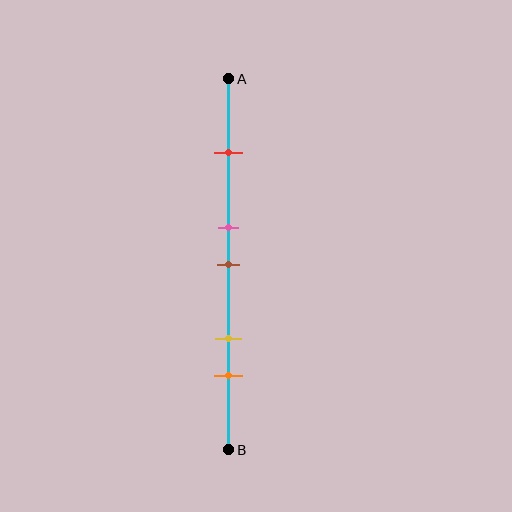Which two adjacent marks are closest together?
The pink and brown marks are the closest adjacent pair.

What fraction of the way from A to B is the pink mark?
The pink mark is approximately 40% (0.4) of the way from A to B.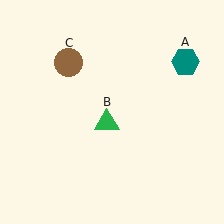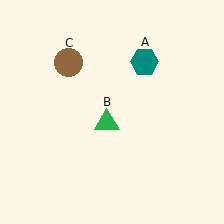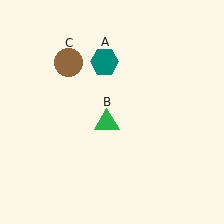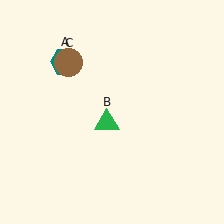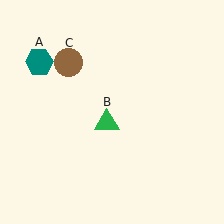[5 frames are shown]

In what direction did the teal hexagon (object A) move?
The teal hexagon (object A) moved left.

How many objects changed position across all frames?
1 object changed position: teal hexagon (object A).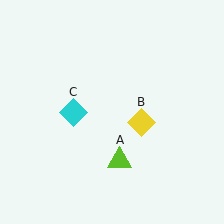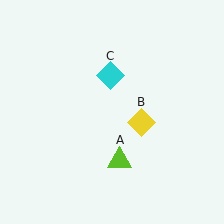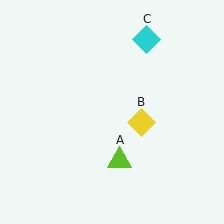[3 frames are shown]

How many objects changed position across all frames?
1 object changed position: cyan diamond (object C).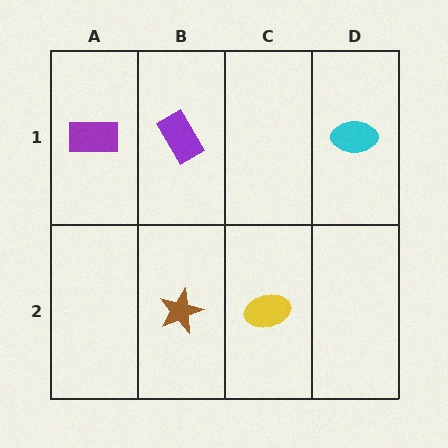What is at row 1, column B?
A purple rectangle.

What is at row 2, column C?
A yellow ellipse.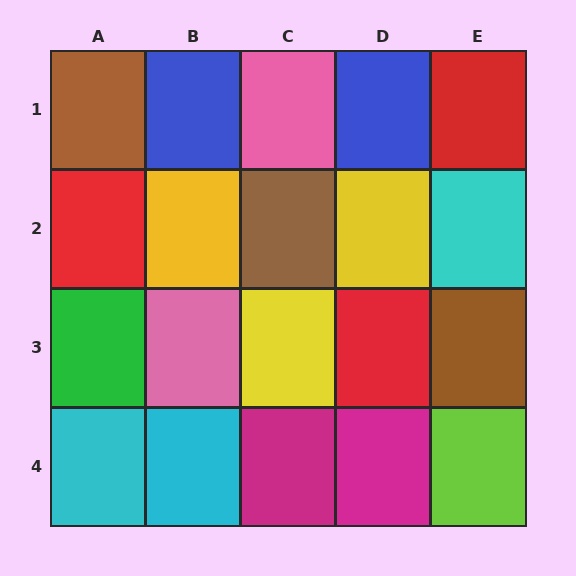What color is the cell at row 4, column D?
Magenta.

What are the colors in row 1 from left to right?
Brown, blue, pink, blue, red.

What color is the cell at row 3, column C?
Yellow.